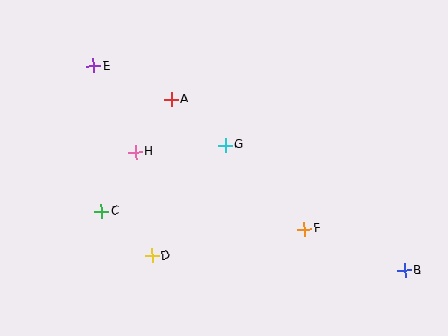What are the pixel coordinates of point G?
Point G is at (225, 145).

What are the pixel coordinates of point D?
Point D is at (152, 256).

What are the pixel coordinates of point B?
Point B is at (405, 270).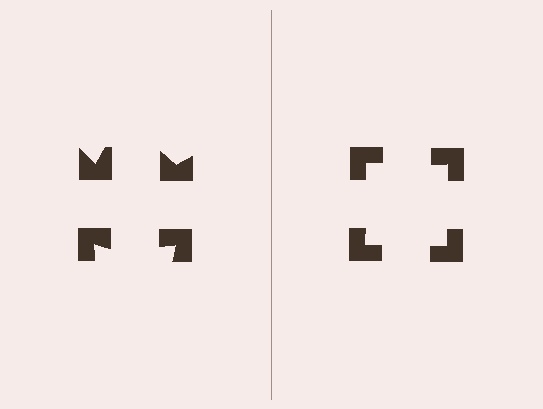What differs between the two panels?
The notched squares are positioned identically on both sides; only the wedge orientations differ. On the right they align to a square; on the left they are misaligned.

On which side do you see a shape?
An illusory square appears on the right side. On the left side the wedge cuts are rotated, so no coherent shape forms.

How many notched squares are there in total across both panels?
8 — 4 on each side.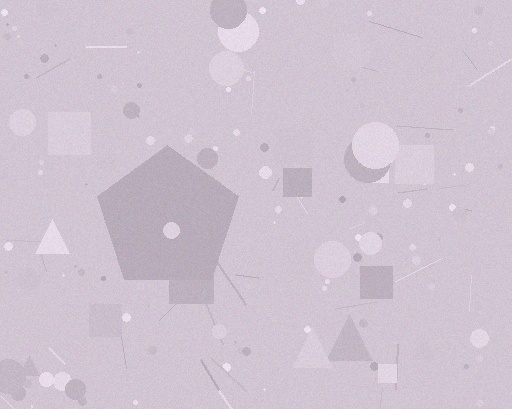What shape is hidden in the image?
A pentagon is hidden in the image.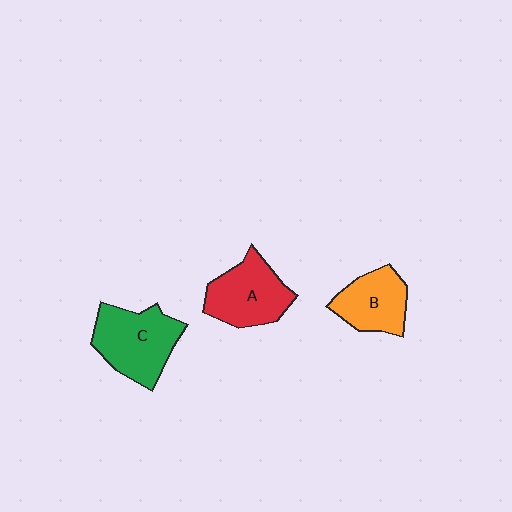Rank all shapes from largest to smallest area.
From largest to smallest: C (green), A (red), B (orange).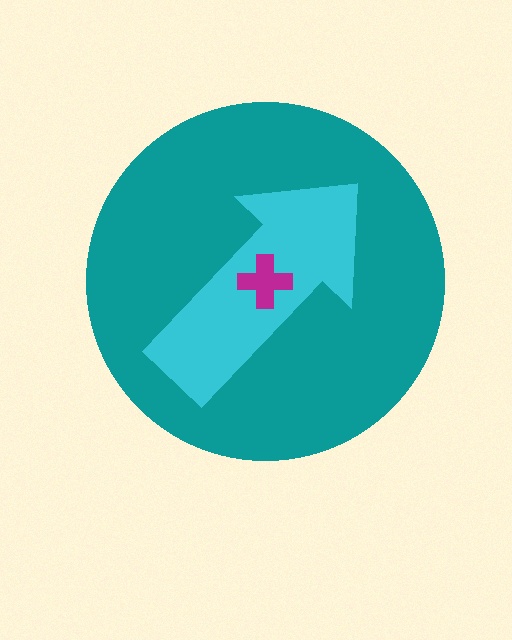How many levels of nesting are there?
3.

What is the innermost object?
The magenta cross.